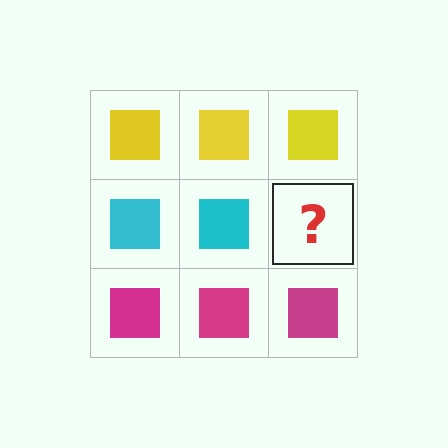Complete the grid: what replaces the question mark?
The question mark should be replaced with a cyan square.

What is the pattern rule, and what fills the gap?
The rule is that each row has a consistent color. The gap should be filled with a cyan square.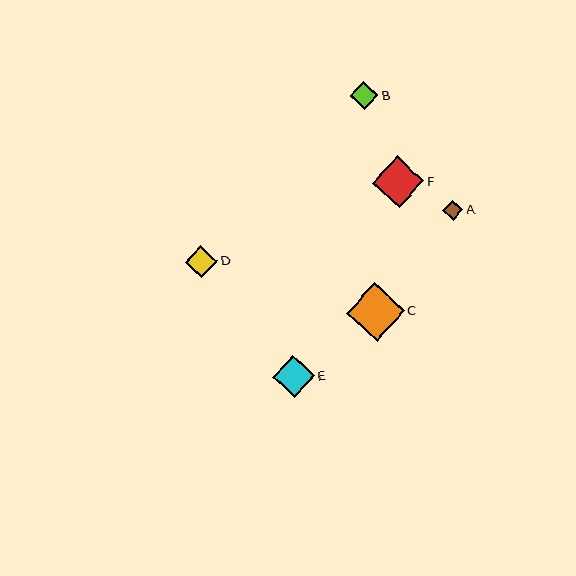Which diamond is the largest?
Diamond C is the largest with a size of approximately 58 pixels.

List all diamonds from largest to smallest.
From largest to smallest: C, F, E, D, B, A.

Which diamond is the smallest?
Diamond A is the smallest with a size of approximately 20 pixels.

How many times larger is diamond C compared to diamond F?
Diamond C is approximately 1.1 times the size of diamond F.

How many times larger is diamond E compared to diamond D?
Diamond E is approximately 1.3 times the size of diamond D.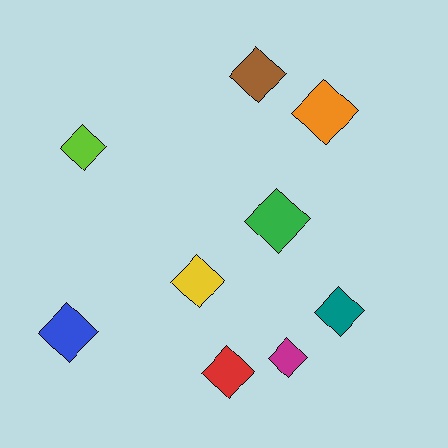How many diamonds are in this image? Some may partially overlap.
There are 9 diamonds.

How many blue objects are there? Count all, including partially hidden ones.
There is 1 blue object.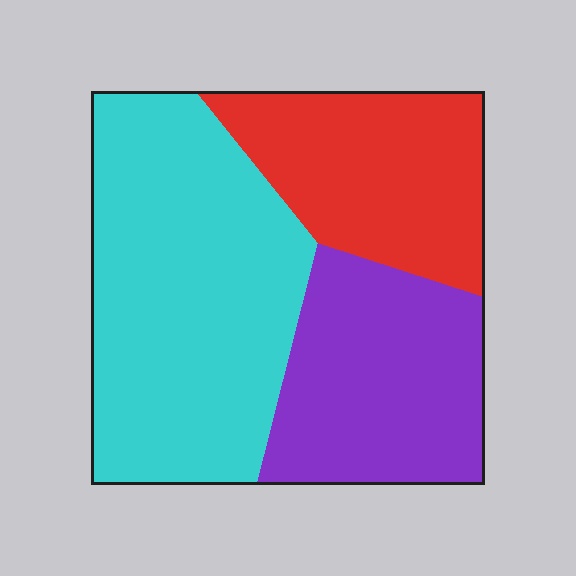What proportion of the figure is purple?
Purple covers roughly 30% of the figure.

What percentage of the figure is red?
Red takes up about one quarter (1/4) of the figure.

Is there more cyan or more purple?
Cyan.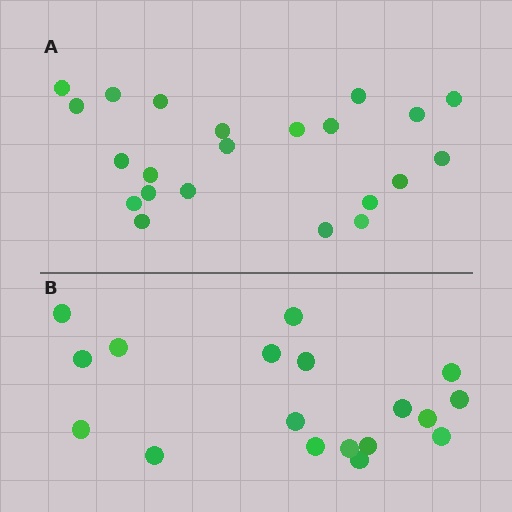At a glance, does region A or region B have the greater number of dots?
Region A (the top region) has more dots.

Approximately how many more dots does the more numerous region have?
Region A has about 4 more dots than region B.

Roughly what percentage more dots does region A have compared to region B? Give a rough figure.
About 20% more.